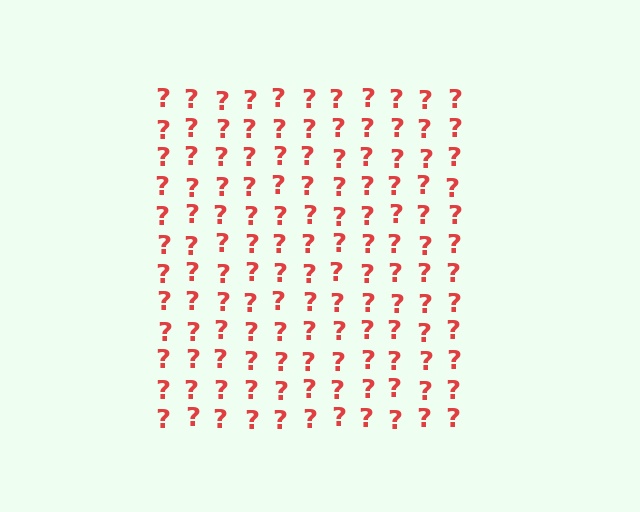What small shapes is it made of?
It is made of small question marks.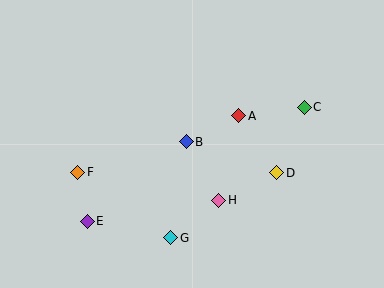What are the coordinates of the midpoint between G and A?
The midpoint between G and A is at (205, 177).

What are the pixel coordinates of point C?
Point C is at (304, 107).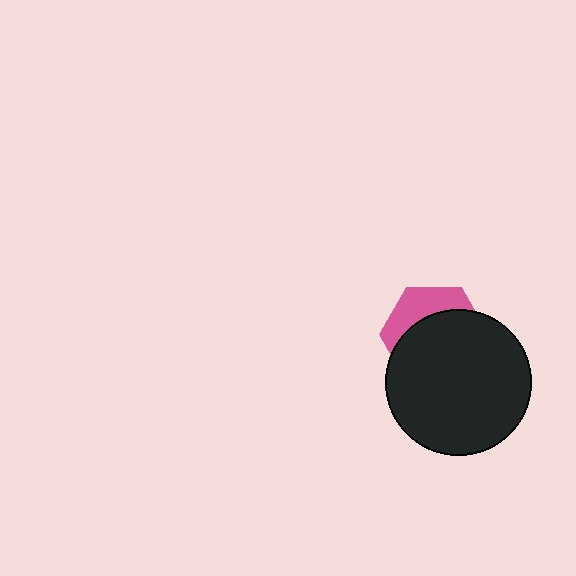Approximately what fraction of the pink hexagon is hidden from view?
Roughly 68% of the pink hexagon is hidden behind the black circle.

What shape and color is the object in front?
The object in front is a black circle.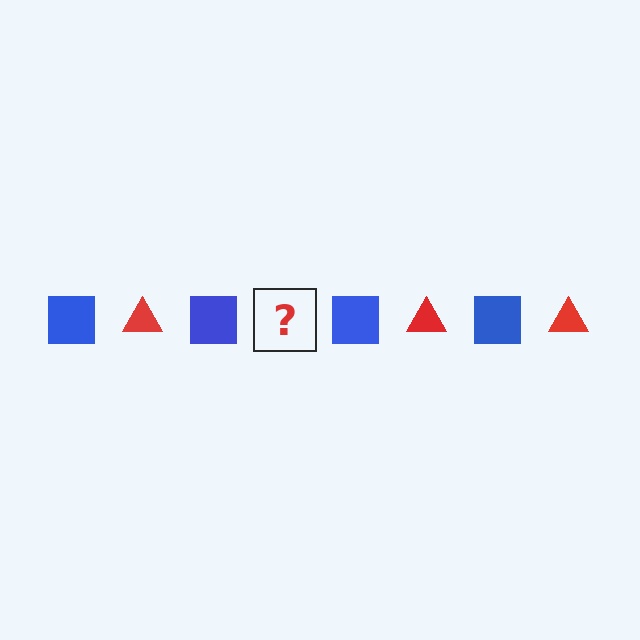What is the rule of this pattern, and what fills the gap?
The rule is that the pattern alternates between blue square and red triangle. The gap should be filled with a red triangle.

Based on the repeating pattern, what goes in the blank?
The blank should be a red triangle.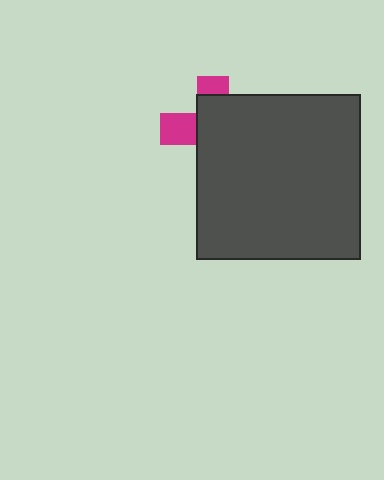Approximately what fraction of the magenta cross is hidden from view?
Roughly 70% of the magenta cross is hidden behind the dark gray square.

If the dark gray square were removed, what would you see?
You would see the complete magenta cross.